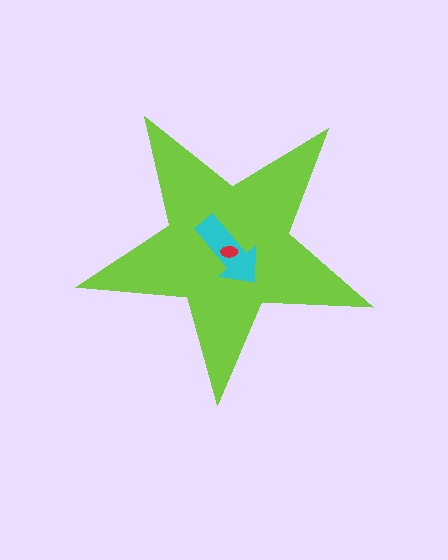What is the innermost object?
The red ellipse.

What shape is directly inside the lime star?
The cyan arrow.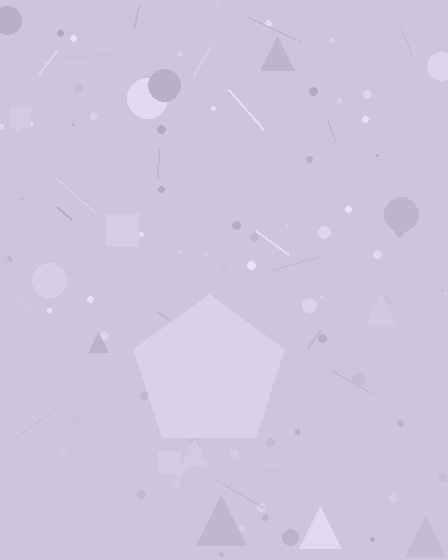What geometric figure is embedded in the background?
A pentagon is embedded in the background.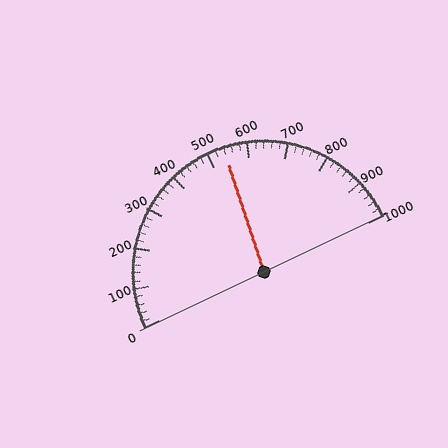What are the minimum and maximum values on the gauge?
The gauge ranges from 0 to 1000.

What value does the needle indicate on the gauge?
The needle indicates approximately 540.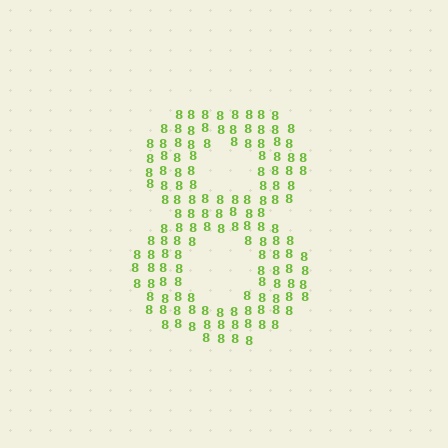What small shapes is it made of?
It is made of small digit 8's.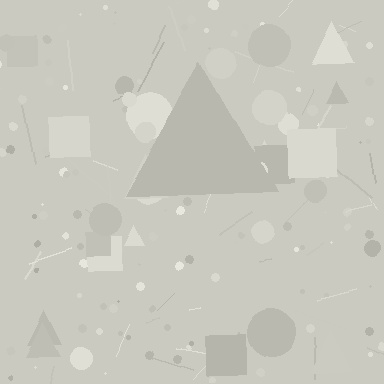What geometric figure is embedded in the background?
A triangle is embedded in the background.